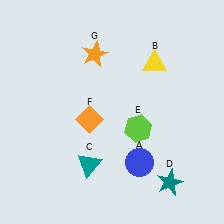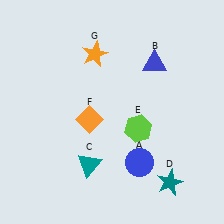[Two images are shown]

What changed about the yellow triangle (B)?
In Image 1, B is yellow. In Image 2, it changed to blue.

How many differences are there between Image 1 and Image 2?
There is 1 difference between the two images.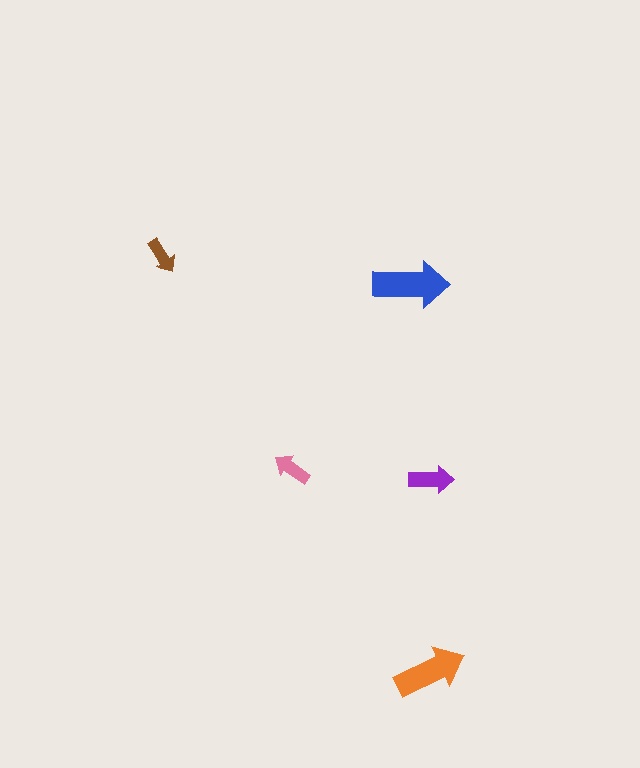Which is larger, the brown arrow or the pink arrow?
The pink one.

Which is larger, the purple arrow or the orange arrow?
The orange one.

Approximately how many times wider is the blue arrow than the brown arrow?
About 2 times wider.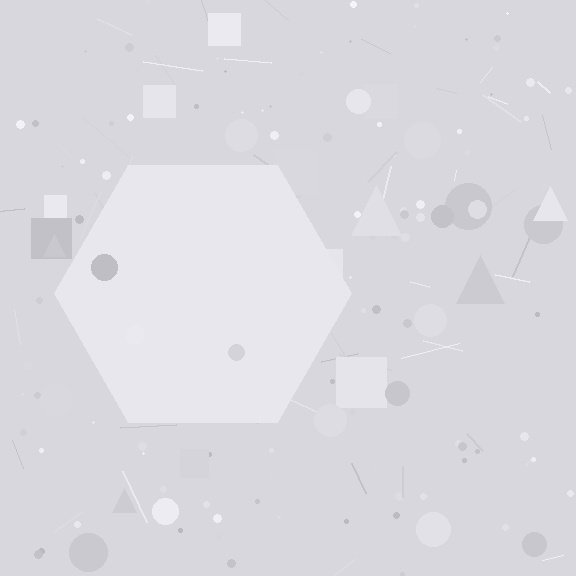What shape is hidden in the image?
A hexagon is hidden in the image.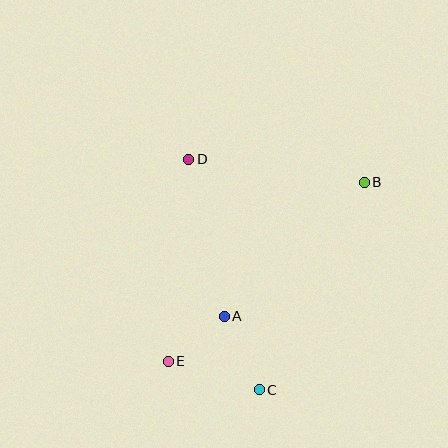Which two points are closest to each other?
Points A and E are closest to each other.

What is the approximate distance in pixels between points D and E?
The distance between D and E is approximately 203 pixels.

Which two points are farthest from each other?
Points B and E are farthest from each other.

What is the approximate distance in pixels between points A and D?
The distance between A and D is approximately 161 pixels.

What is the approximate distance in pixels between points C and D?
The distance between C and D is approximately 241 pixels.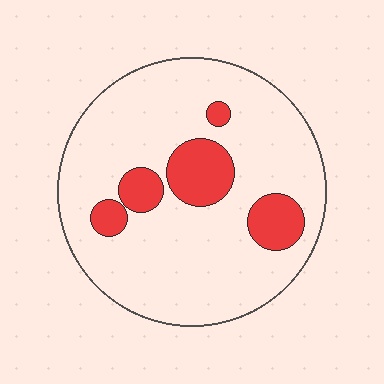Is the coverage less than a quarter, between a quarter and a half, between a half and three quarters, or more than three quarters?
Less than a quarter.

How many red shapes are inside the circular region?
5.